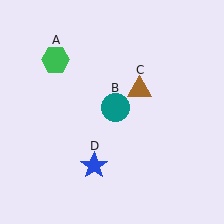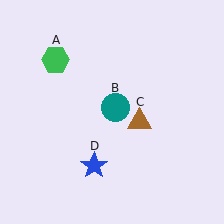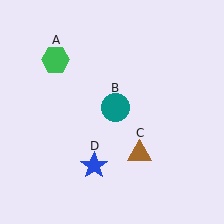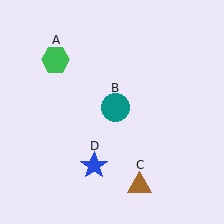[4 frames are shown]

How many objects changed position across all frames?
1 object changed position: brown triangle (object C).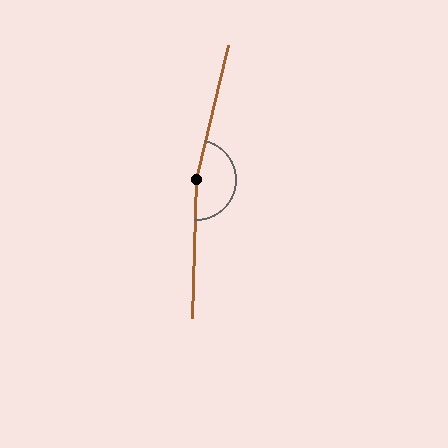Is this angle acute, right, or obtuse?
It is obtuse.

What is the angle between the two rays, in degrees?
Approximately 168 degrees.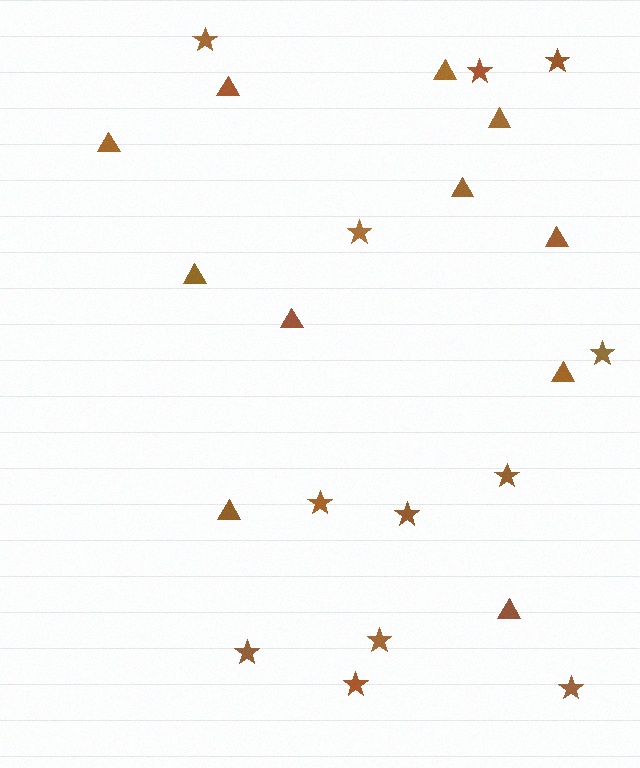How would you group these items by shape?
There are 2 groups: one group of stars (12) and one group of triangles (11).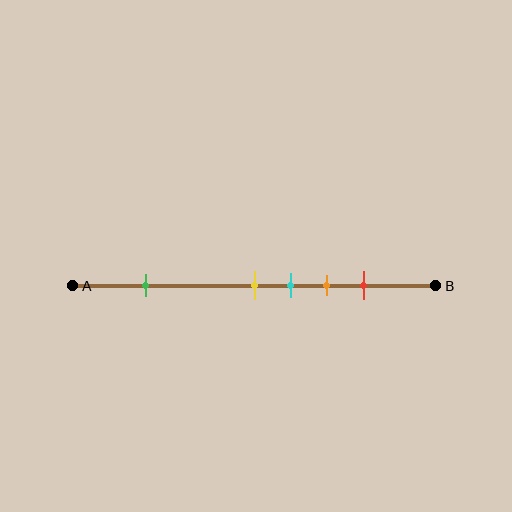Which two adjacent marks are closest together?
The yellow and cyan marks are the closest adjacent pair.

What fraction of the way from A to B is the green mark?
The green mark is approximately 20% (0.2) of the way from A to B.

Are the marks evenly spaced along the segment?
No, the marks are not evenly spaced.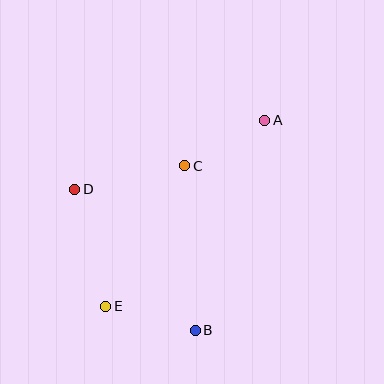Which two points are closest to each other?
Points A and C are closest to each other.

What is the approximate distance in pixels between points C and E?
The distance between C and E is approximately 161 pixels.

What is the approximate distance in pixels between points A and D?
The distance between A and D is approximately 202 pixels.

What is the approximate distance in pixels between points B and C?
The distance between B and C is approximately 165 pixels.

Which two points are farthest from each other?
Points A and E are farthest from each other.